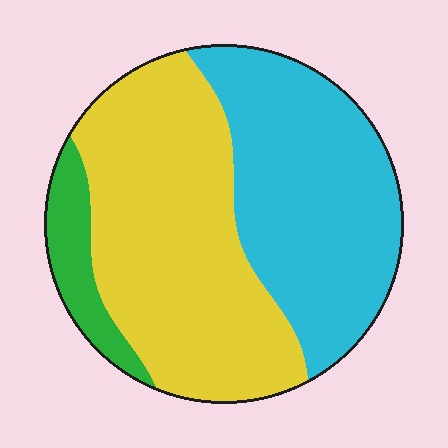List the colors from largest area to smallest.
From largest to smallest: yellow, cyan, green.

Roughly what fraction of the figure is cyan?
Cyan takes up between a quarter and a half of the figure.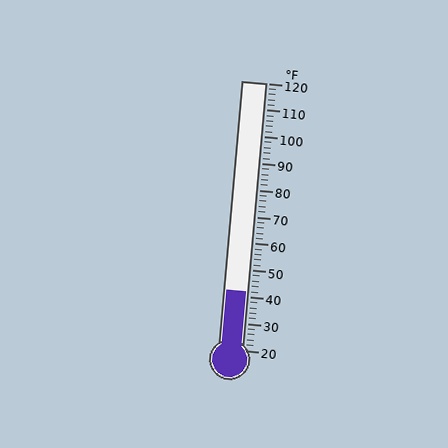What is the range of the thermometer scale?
The thermometer scale ranges from 20°F to 120°F.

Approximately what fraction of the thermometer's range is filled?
The thermometer is filled to approximately 20% of its range.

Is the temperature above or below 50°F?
The temperature is below 50°F.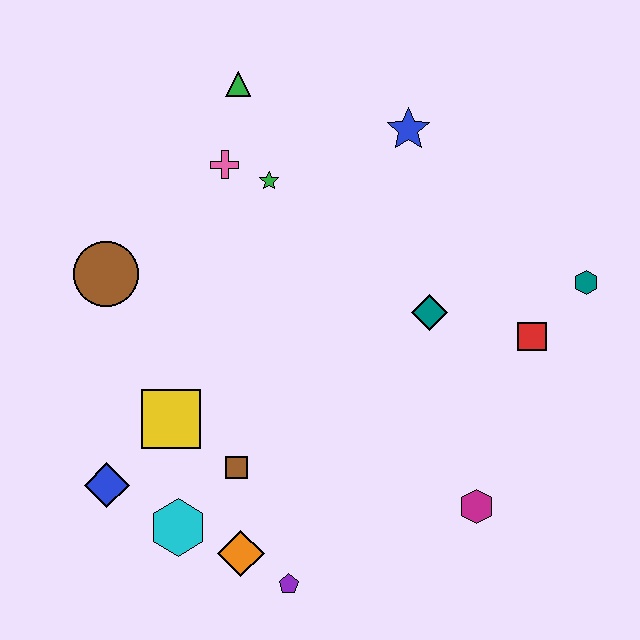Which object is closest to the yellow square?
The brown square is closest to the yellow square.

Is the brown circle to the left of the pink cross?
Yes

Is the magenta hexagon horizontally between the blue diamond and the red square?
Yes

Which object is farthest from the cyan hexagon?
The teal hexagon is farthest from the cyan hexagon.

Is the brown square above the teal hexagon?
No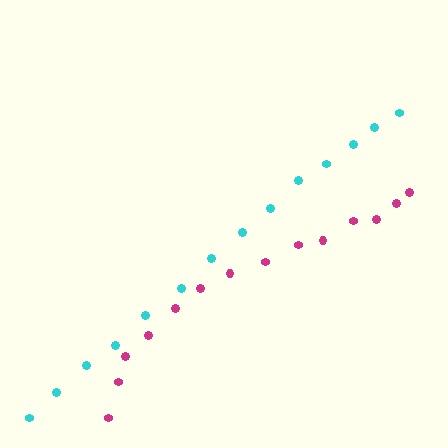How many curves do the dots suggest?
There are 2 distinct paths.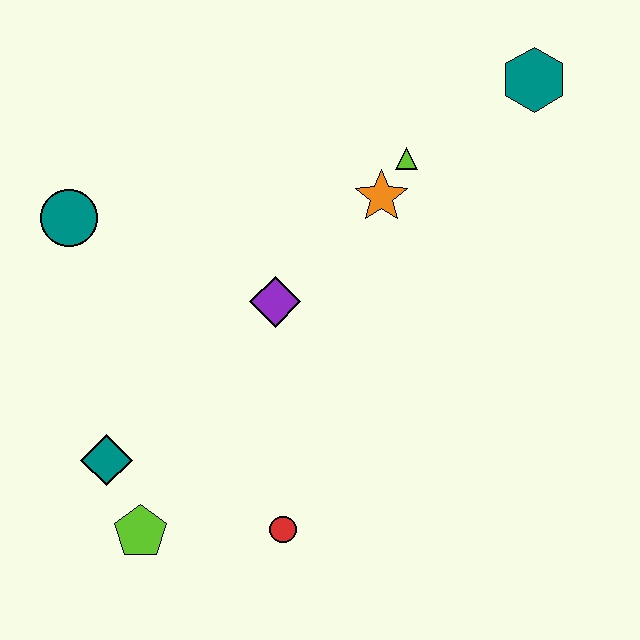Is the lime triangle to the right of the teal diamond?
Yes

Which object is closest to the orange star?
The lime triangle is closest to the orange star.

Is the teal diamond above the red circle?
Yes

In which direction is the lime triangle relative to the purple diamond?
The lime triangle is above the purple diamond.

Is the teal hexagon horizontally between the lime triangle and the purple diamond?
No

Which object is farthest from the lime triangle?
The lime pentagon is farthest from the lime triangle.